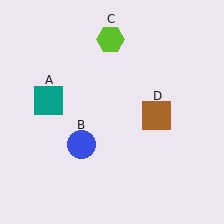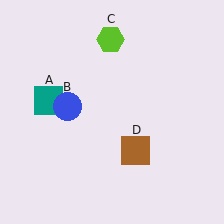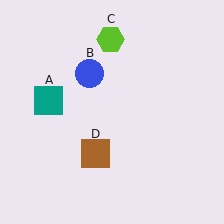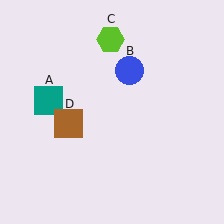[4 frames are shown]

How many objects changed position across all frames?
2 objects changed position: blue circle (object B), brown square (object D).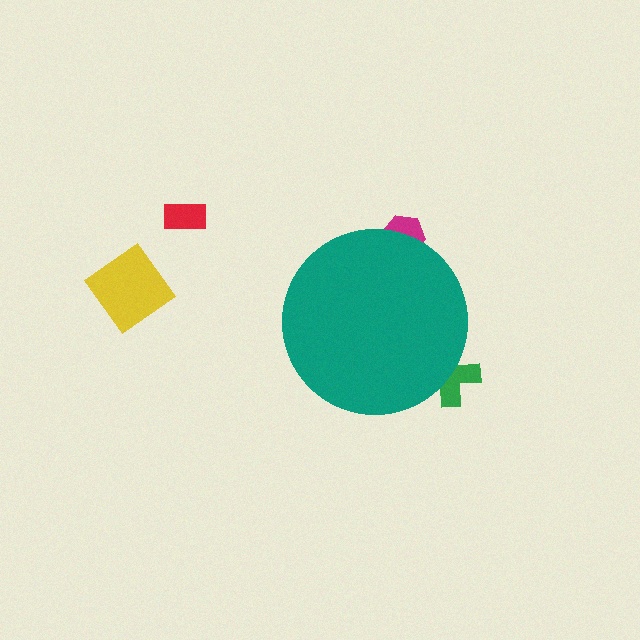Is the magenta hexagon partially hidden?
Yes, the magenta hexagon is partially hidden behind the teal circle.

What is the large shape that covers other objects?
A teal circle.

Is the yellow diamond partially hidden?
No, the yellow diamond is fully visible.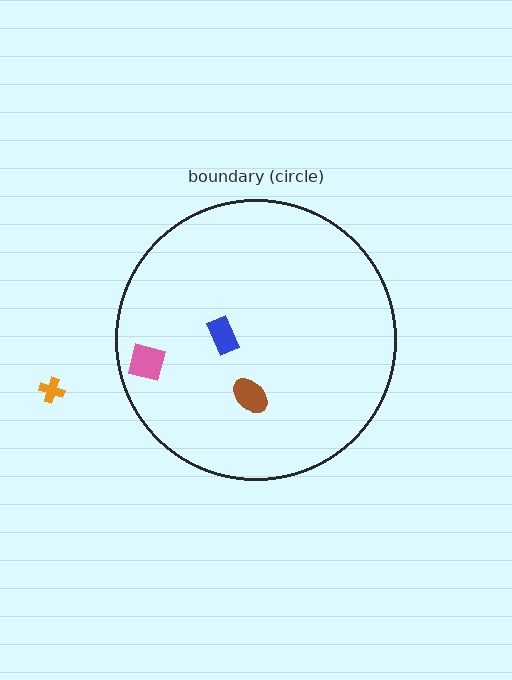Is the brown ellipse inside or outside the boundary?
Inside.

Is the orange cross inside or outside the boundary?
Outside.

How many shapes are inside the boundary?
3 inside, 1 outside.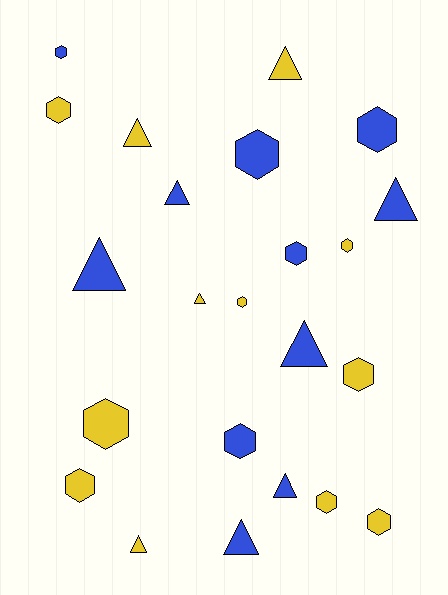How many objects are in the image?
There are 23 objects.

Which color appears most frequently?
Yellow, with 12 objects.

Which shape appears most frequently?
Hexagon, with 13 objects.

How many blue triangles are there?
There are 6 blue triangles.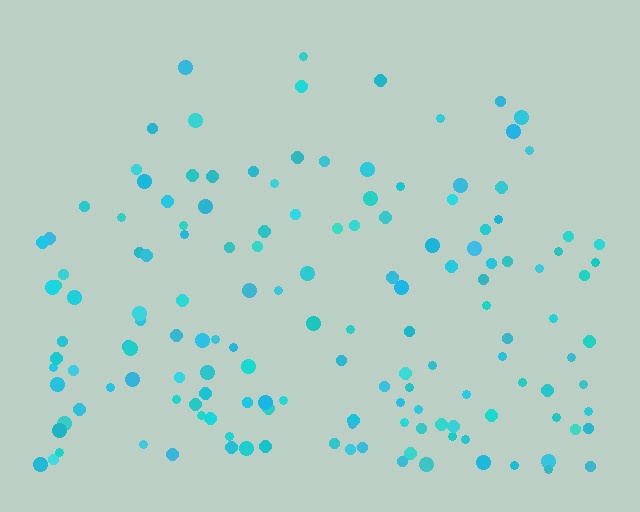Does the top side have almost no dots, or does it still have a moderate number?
Still a moderate number, just noticeably fewer than the bottom.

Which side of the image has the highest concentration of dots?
The bottom.